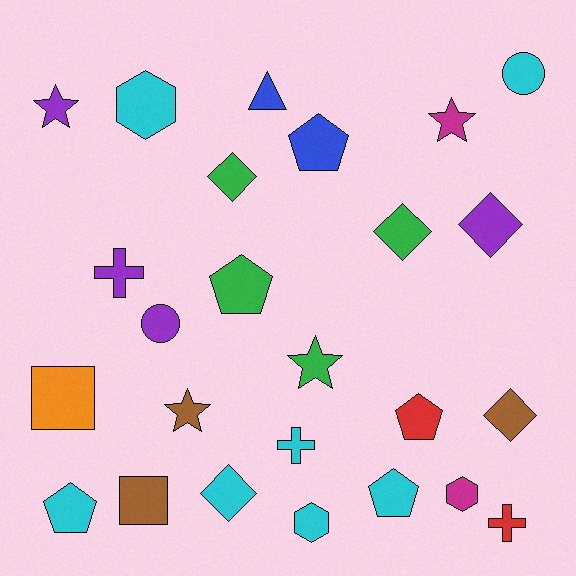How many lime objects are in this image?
There are no lime objects.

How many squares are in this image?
There are 2 squares.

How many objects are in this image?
There are 25 objects.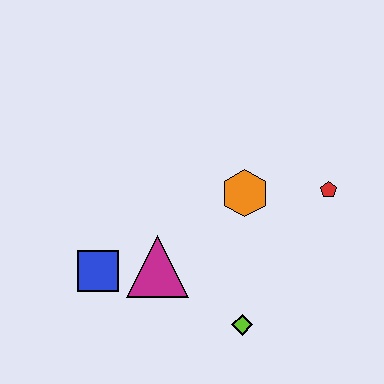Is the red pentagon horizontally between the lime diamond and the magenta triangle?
No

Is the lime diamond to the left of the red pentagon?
Yes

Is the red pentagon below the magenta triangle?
No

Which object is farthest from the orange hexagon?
The blue square is farthest from the orange hexagon.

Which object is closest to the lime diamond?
The magenta triangle is closest to the lime diamond.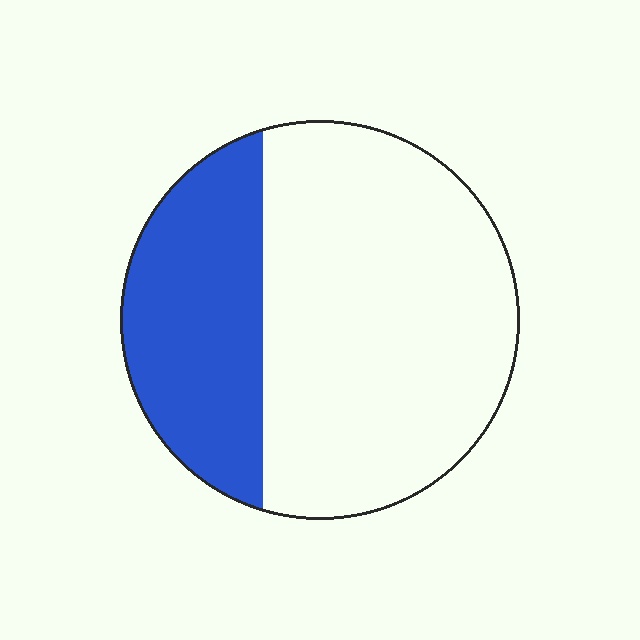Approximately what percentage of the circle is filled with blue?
Approximately 30%.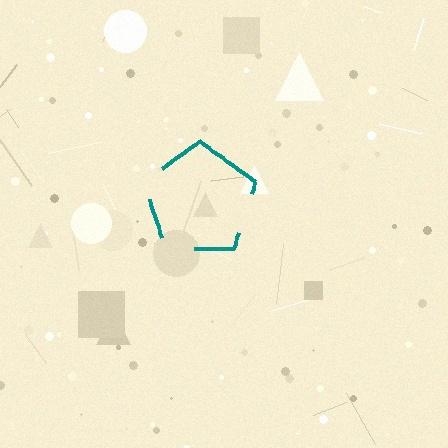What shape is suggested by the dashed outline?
The dashed outline suggests a pentagon.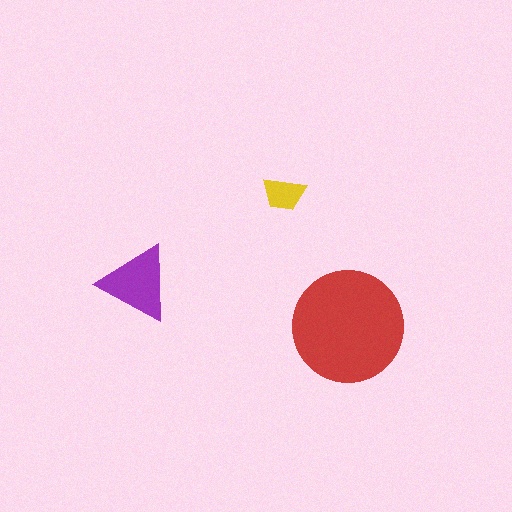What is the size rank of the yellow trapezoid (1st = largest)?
3rd.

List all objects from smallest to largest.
The yellow trapezoid, the purple triangle, the red circle.